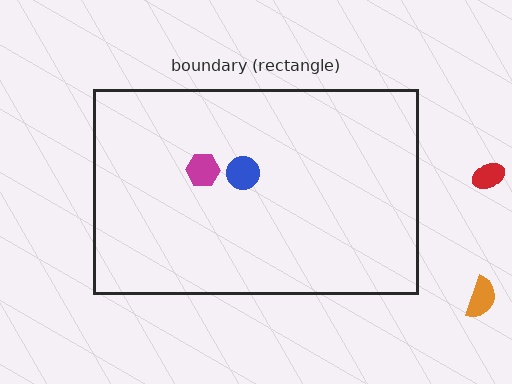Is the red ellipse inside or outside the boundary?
Outside.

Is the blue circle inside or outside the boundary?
Inside.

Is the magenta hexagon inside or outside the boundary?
Inside.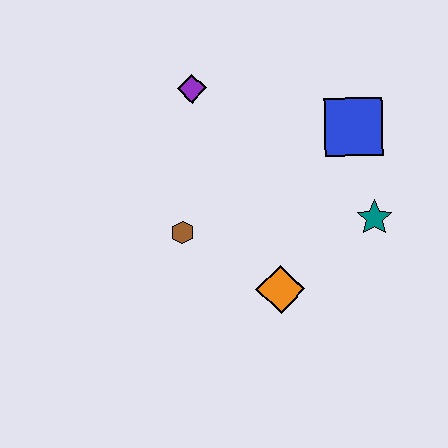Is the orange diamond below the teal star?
Yes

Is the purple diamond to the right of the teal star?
No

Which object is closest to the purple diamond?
The brown hexagon is closest to the purple diamond.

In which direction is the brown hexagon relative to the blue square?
The brown hexagon is to the left of the blue square.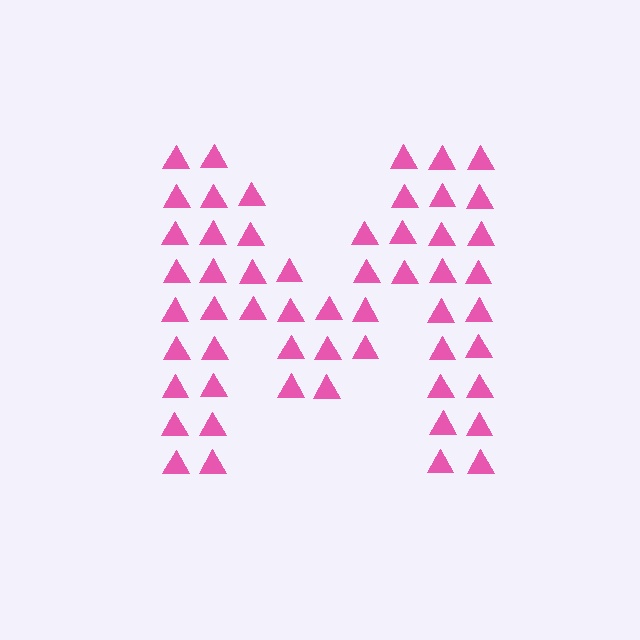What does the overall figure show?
The overall figure shows the letter M.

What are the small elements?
The small elements are triangles.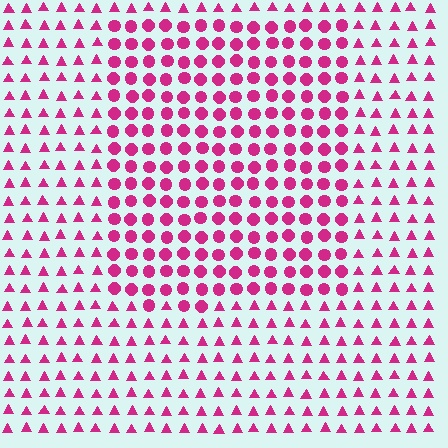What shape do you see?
I see a rectangle.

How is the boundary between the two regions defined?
The boundary is defined by a change in element shape: circles inside vs. triangles outside. All elements share the same color and spacing.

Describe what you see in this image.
The image is filled with small magenta elements arranged in a uniform grid. A rectangle-shaped region contains circles, while the surrounding area contains triangles. The boundary is defined purely by the change in element shape.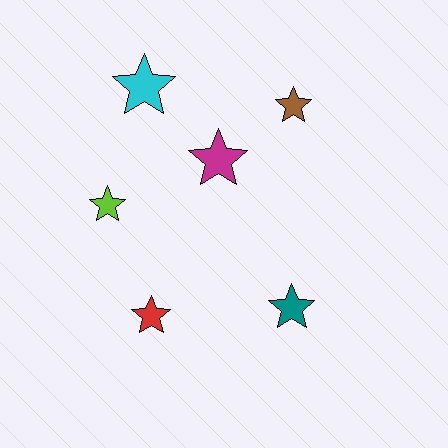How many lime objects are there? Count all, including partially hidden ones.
There is 1 lime object.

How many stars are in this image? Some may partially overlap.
There are 6 stars.